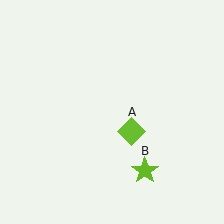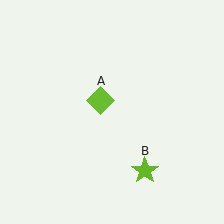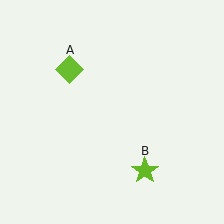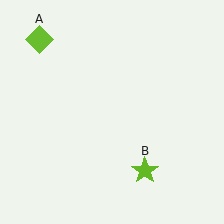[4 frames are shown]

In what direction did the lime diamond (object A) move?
The lime diamond (object A) moved up and to the left.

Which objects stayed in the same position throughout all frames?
Lime star (object B) remained stationary.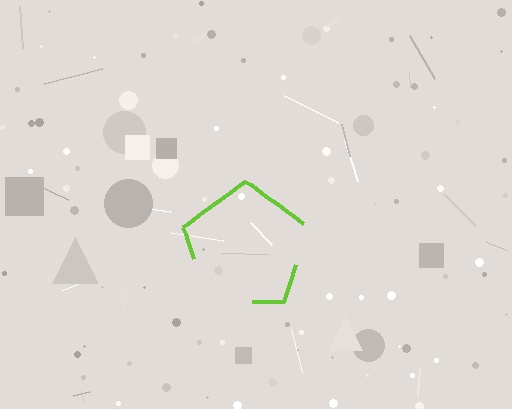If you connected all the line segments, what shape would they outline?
They would outline a pentagon.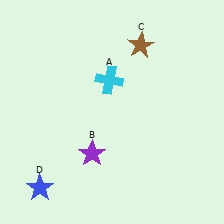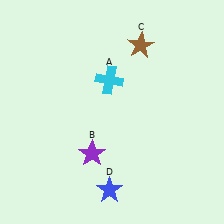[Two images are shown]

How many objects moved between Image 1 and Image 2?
1 object moved between the two images.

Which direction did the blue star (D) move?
The blue star (D) moved right.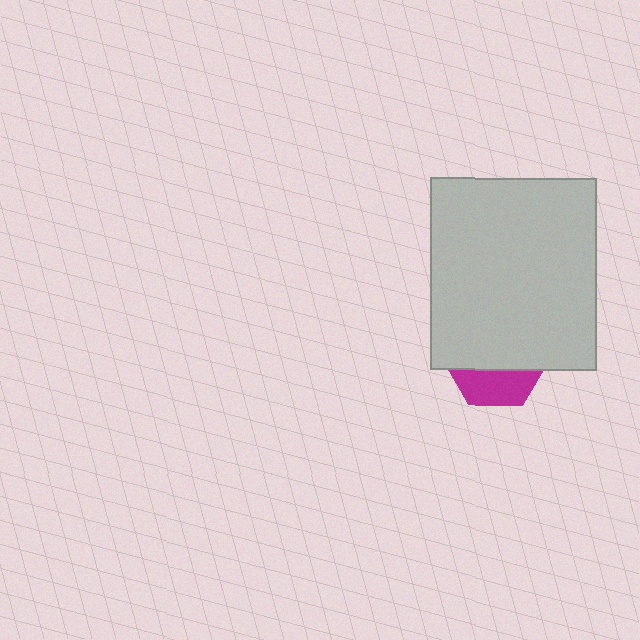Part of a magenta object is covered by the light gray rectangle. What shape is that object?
It is a hexagon.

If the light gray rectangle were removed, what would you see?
You would see the complete magenta hexagon.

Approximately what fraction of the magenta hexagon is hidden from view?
Roughly 66% of the magenta hexagon is hidden behind the light gray rectangle.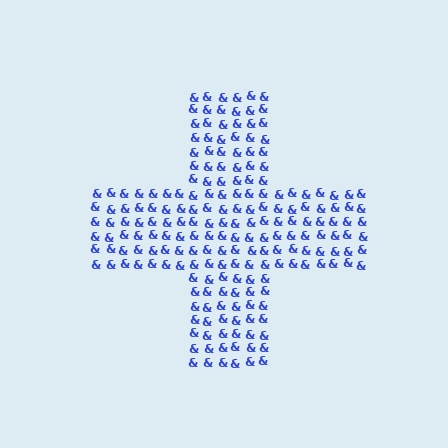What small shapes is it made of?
It is made of small ampersands.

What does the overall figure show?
The overall figure shows a cross.